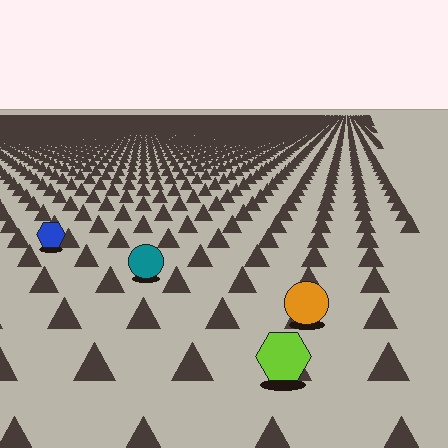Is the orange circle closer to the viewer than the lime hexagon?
No. The lime hexagon is closer — you can tell from the texture gradient: the ground texture is coarser near it.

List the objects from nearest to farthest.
From nearest to farthest: the lime hexagon, the orange circle, the teal circle, the blue hexagon.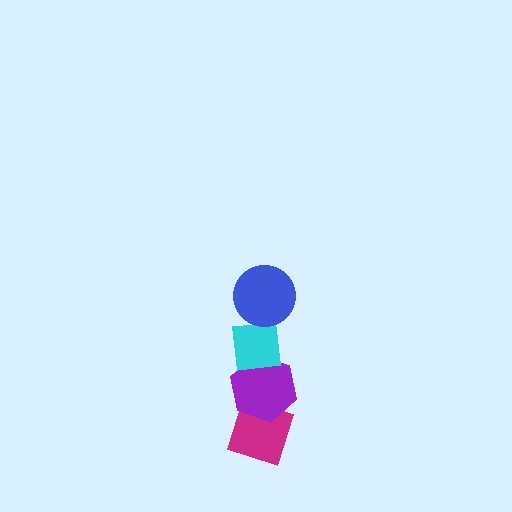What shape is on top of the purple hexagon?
The cyan square is on top of the purple hexagon.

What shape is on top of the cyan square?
The blue circle is on top of the cyan square.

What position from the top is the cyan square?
The cyan square is 2nd from the top.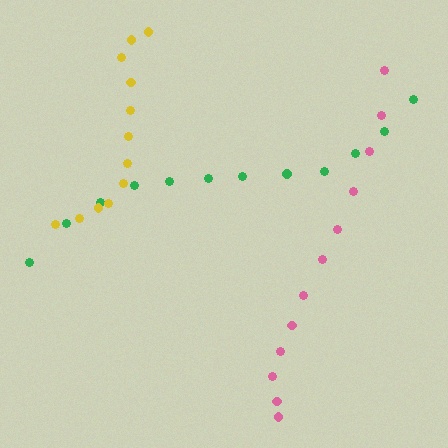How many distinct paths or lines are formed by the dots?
There are 3 distinct paths.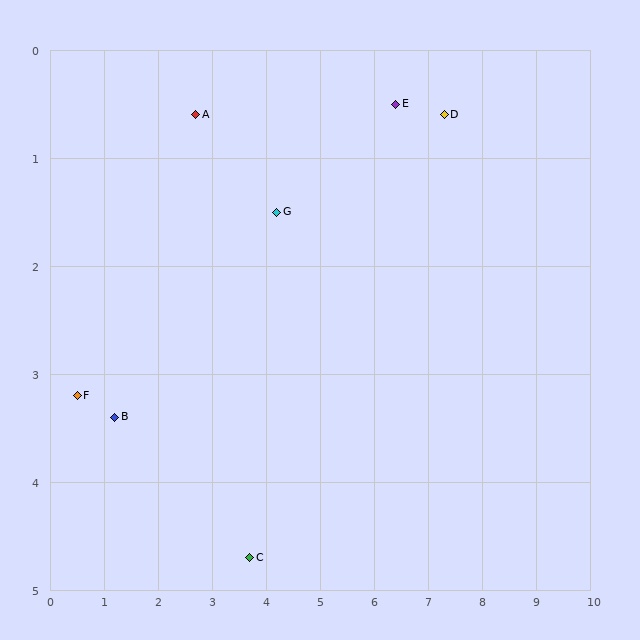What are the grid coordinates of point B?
Point B is at approximately (1.2, 3.4).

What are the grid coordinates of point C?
Point C is at approximately (3.7, 4.7).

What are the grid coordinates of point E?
Point E is at approximately (6.4, 0.5).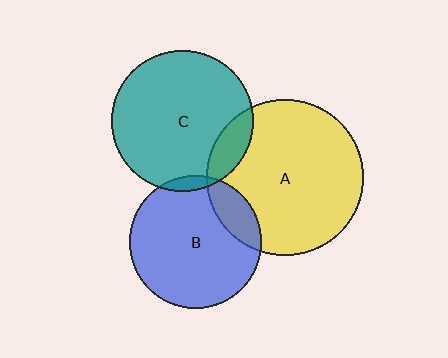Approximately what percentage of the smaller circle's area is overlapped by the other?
Approximately 15%.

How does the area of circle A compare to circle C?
Approximately 1.2 times.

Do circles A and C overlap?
Yes.